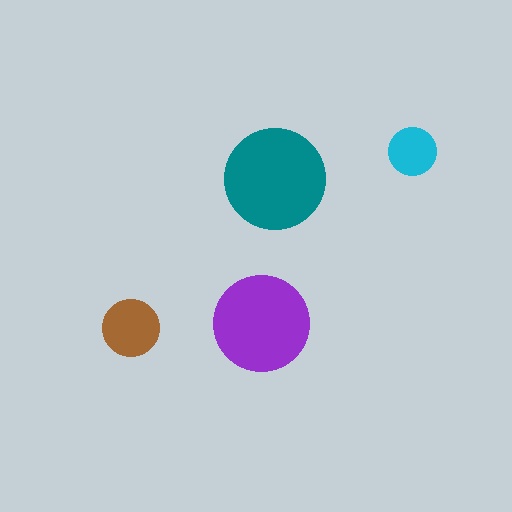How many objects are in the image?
There are 4 objects in the image.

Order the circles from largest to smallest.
the teal one, the purple one, the brown one, the cyan one.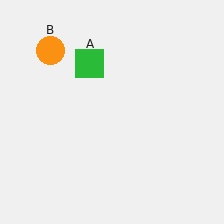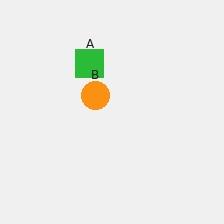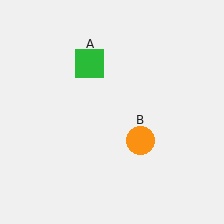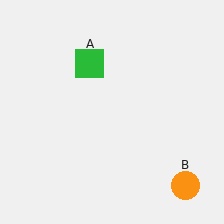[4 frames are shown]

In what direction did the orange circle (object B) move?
The orange circle (object B) moved down and to the right.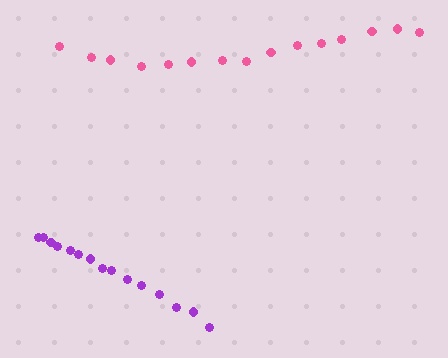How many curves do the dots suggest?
There are 2 distinct paths.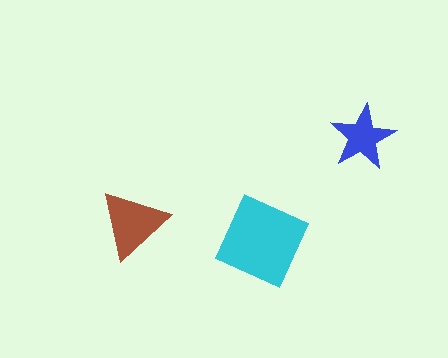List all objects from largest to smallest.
The cyan square, the brown triangle, the blue star.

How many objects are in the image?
There are 3 objects in the image.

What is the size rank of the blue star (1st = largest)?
3rd.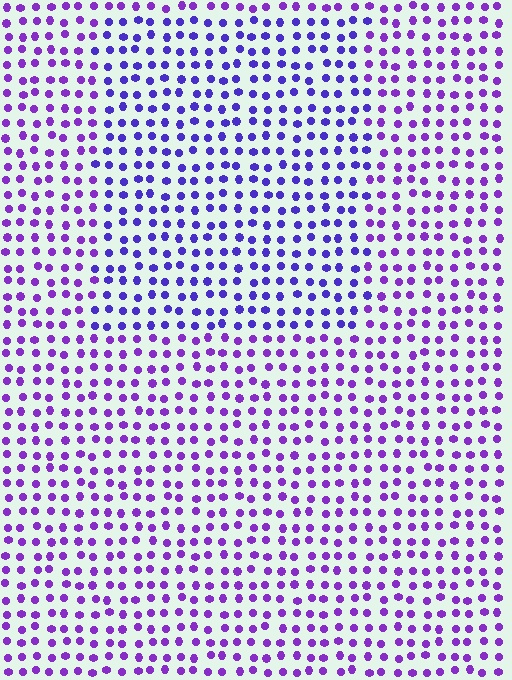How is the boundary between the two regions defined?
The boundary is defined purely by a slight shift in hue (about 25 degrees). Spacing, size, and orientation are identical on both sides.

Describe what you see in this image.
The image is filled with small purple elements in a uniform arrangement. A rectangle-shaped region is visible where the elements are tinted to a slightly different hue, forming a subtle color boundary.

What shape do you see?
I see a rectangle.